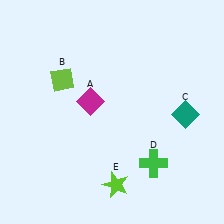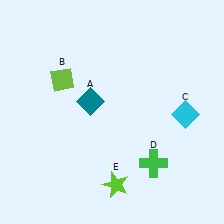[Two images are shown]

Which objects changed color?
A changed from magenta to teal. C changed from teal to cyan.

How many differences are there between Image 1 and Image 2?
There are 2 differences between the two images.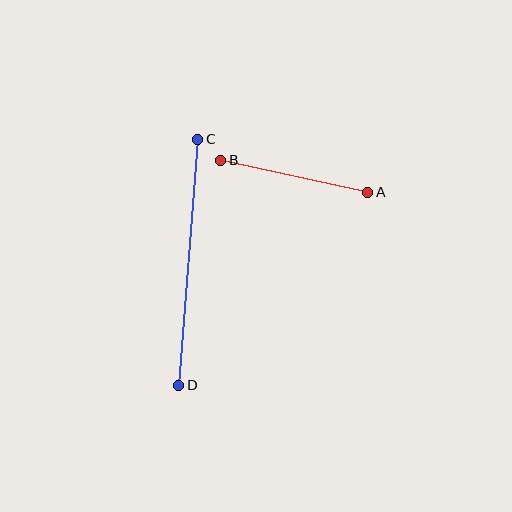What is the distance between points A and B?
The distance is approximately 150 pixels.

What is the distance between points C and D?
The distance is approximately 247 pixels.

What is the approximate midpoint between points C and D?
The midpoint is at approximately (188, 262) pixels.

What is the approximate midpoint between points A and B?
The midpoint is at approximately (294, 176) pixels.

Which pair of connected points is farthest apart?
Points C and D are farthest apart.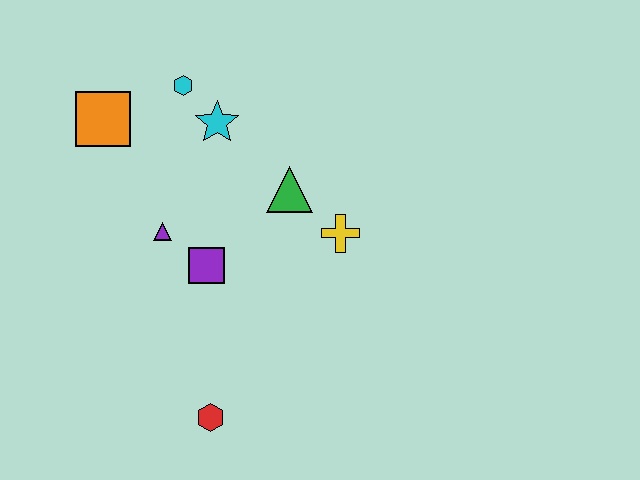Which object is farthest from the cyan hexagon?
The red hexagon is farthest from the cyan hexagon.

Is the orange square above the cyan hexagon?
No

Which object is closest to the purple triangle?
The purple square is closest to the purple triangle.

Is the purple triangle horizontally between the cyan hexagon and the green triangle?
No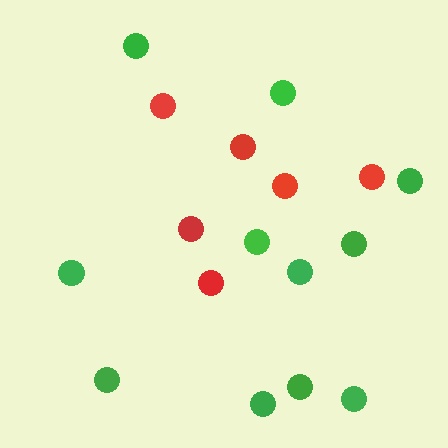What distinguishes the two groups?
There are 2 groups: one group of red circles (6) and one group of green circles (11).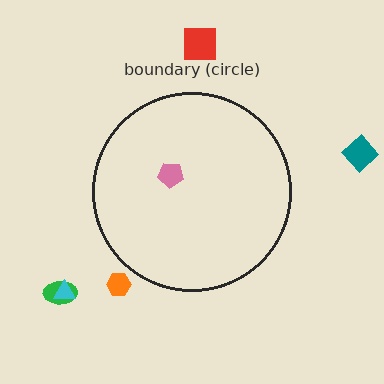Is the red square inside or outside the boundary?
Outside.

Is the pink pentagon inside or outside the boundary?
Inside.